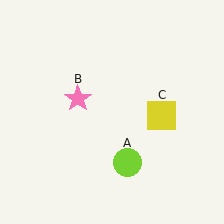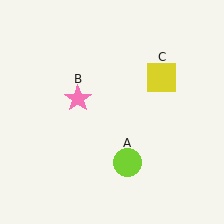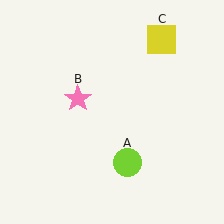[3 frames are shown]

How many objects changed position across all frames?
1 object changed position: yellow square (object C).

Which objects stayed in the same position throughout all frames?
Lime circle (object A) and pink star (object B) remained stationary.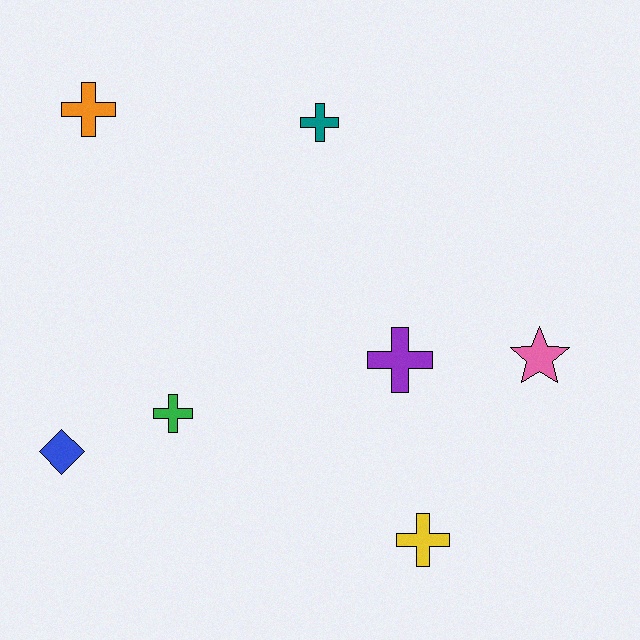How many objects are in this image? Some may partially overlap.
There are 7 objects.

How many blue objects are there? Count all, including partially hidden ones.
There is 1 blue object.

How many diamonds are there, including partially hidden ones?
There is 1 diamond.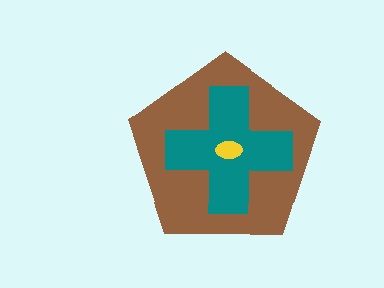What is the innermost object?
The yellow ellipse.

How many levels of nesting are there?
3.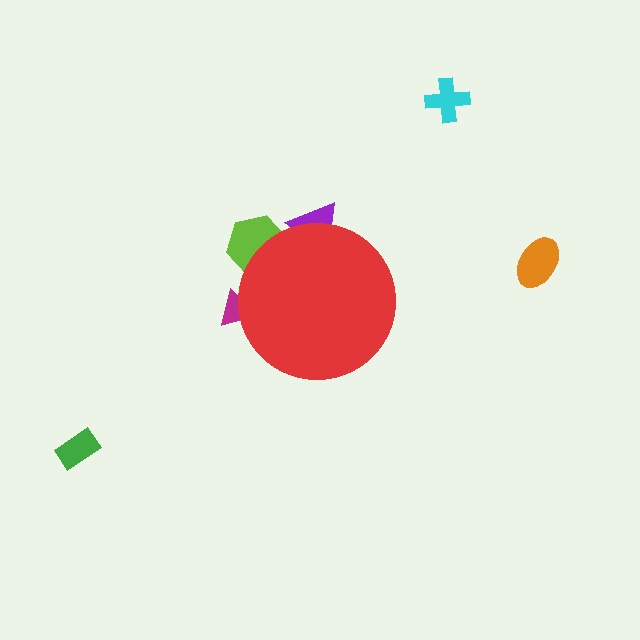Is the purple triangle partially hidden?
Yes, the purple triangle is partially hidden behind the red circle.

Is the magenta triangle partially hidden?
Yes, the magenta triangle is partially hidden behind the red circle.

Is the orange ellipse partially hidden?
No, the orange ellipse is fully visible.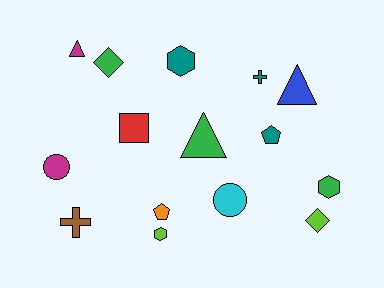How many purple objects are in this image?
There are no purple objects.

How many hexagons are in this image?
There are 3 hexagons.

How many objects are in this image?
There are 15 objects.